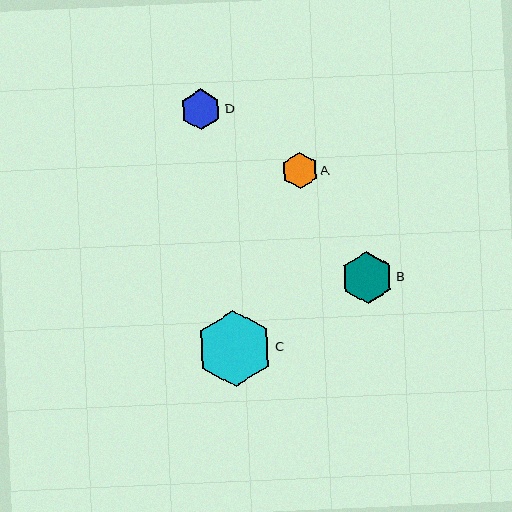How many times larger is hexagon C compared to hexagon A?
Hexagon C is approximately 2.1 times the size of hexagon A.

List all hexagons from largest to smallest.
From largest to smallest: C, B, D, A.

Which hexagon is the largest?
Hexagon C is the largest with a size of approximately 76 pixels.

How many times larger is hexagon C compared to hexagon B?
Hexagon C is approximately 1.5 times the size of hexagon B.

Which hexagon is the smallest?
Hexagon A is the smallest with a size of approximately 36 pixels.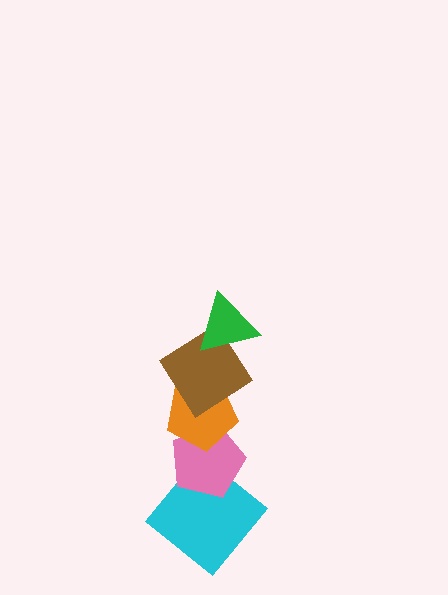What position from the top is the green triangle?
The green triangle is 1st from the top.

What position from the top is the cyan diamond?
The cyan diamond is 5th from the top.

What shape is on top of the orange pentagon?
The brown diamond is on top of the orange pentagon.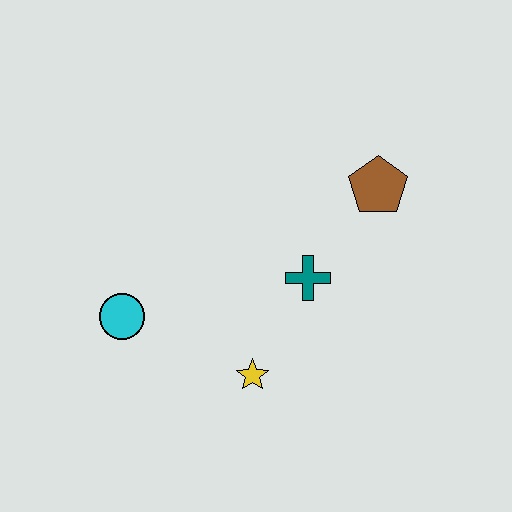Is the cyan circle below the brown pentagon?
Yes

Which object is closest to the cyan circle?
The yellow star is closest to the cyan circle.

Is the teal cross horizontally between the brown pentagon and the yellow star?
Yes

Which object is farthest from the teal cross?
The cyan circle is farthest from the teal cross.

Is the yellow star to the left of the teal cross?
Yes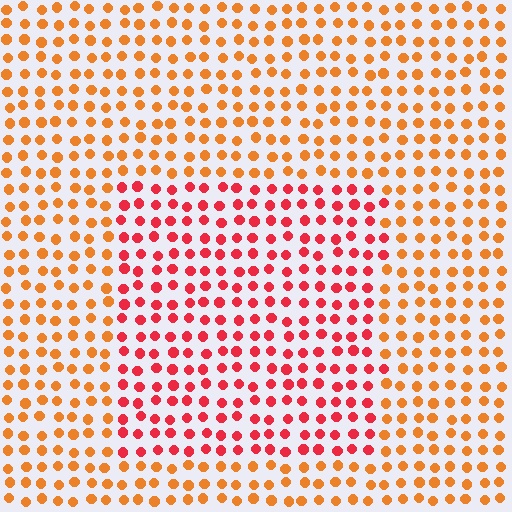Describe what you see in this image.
The image is filled with small orange elements in a uniform arrangement. A rectangle-shaped region is visible where the elements are tinted to a slightly different hue, forming a subtle color boundary.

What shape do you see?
I see a rectangle.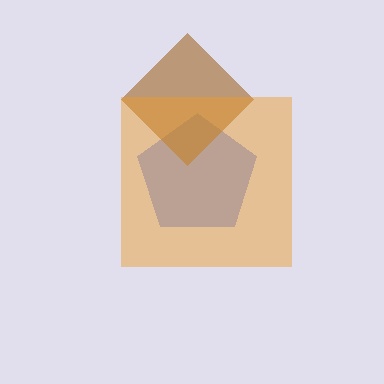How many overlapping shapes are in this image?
There are 3 overlapping shapes in the image.